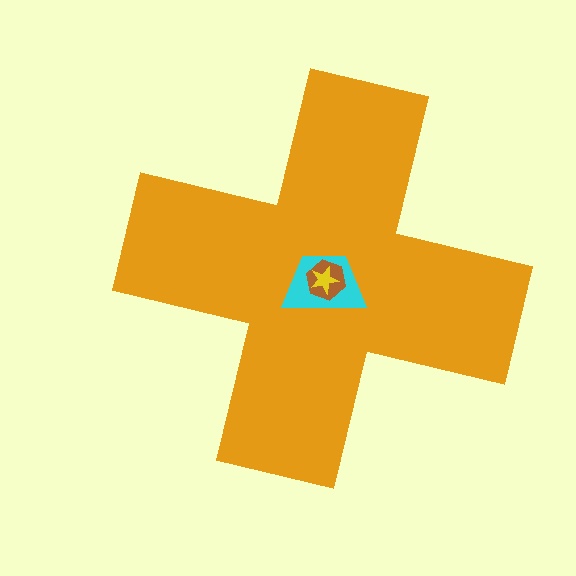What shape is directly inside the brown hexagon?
The yellow star.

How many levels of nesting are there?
4.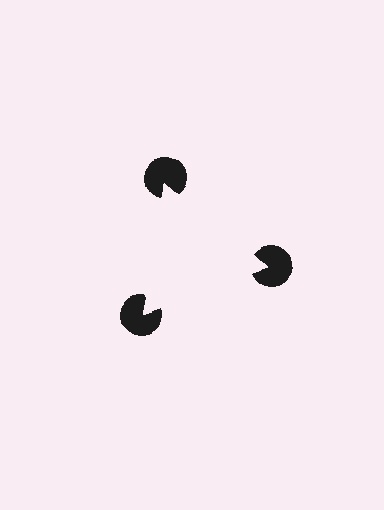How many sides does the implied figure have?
3 sides.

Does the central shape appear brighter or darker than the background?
It typically appears slightly brighter than the background, even though no actual brightness change is drawn.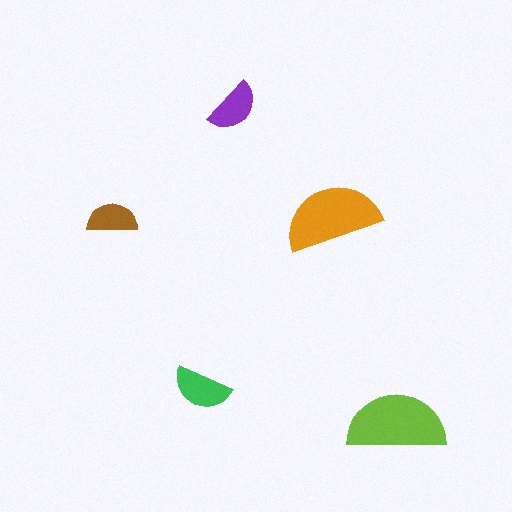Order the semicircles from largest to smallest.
the lime one, the orange one, the green one, the purple one, the brown one.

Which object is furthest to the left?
The brown semicircle is leftmost.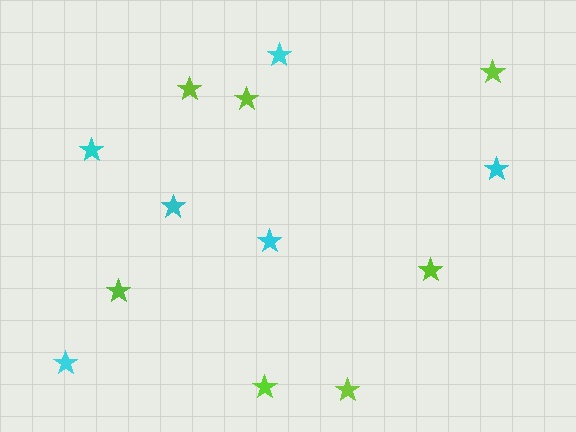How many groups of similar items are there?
There are 2 groups: one group of cyan stars (6) and one group of lime stars (7).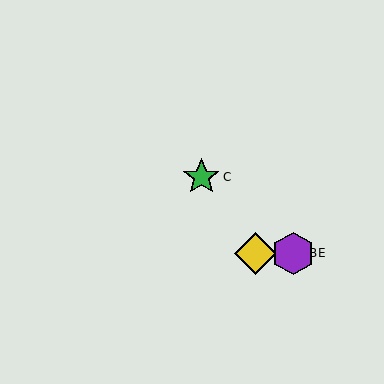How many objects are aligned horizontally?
4 objects (A, B, D, E) are aligned horizontally.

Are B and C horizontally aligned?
No, B is at y≈253 and C is at y≈177.